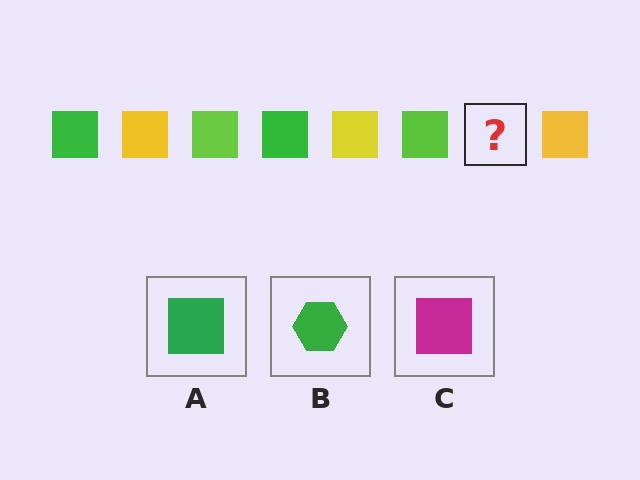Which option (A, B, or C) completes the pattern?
A.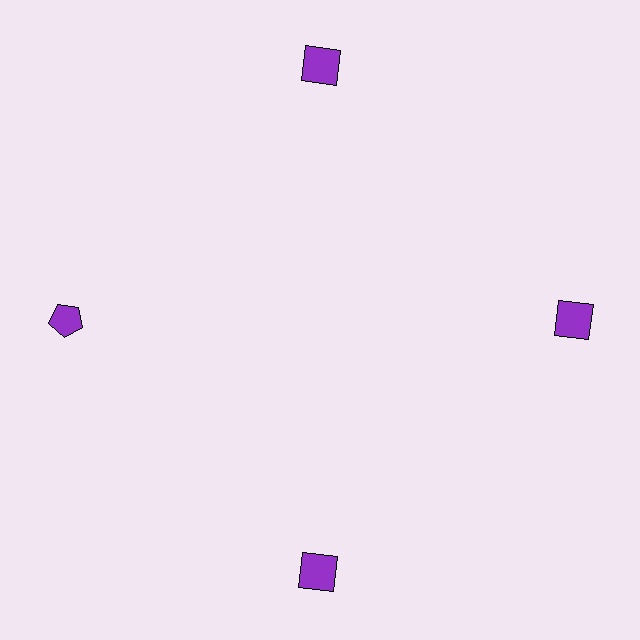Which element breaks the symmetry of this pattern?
The purple pentagon at roughly the 9 o'clock position breaks the symmetry. All other shapes are purple squares.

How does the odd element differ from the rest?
It has a different shape: pentagon instead of square.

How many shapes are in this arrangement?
There are 4 shapes arranged in a ring pattern.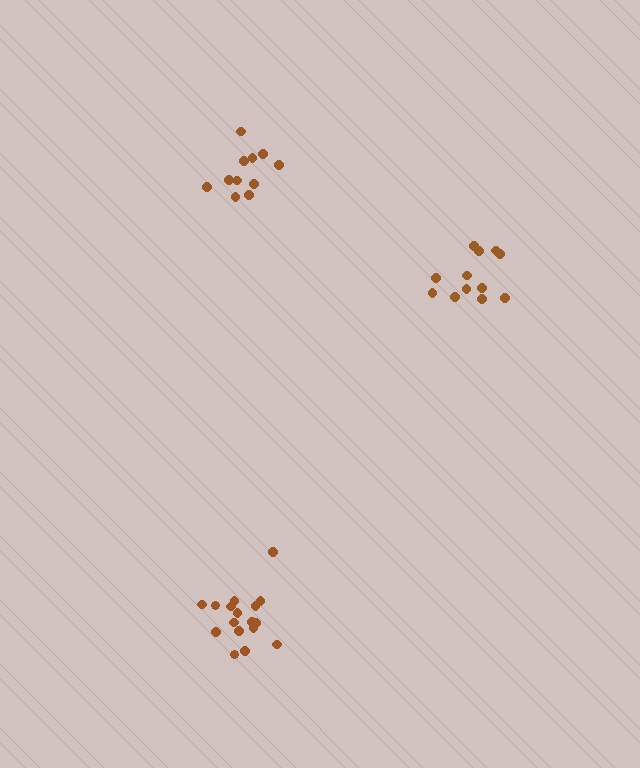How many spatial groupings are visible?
There are 3 spatial groupings.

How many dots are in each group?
Group 1: 17 dots, Group 2: 12 dots, Group 3: 11 dots (40 total).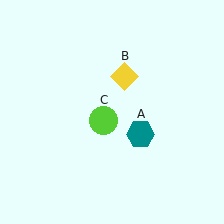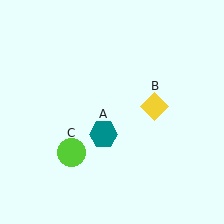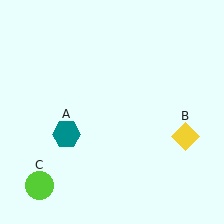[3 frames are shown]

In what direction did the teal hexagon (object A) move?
The teal hexagon (object A) moved left.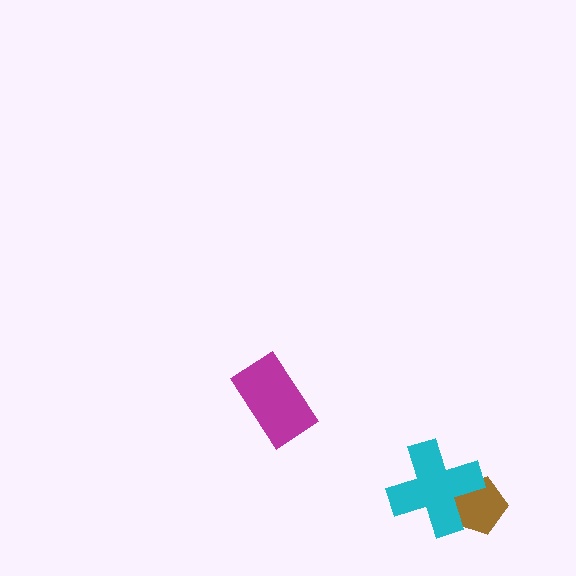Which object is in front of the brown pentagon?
The cyan cross is in front of the brown pentagon.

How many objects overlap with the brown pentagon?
1 object overlaps with the brown pentagon.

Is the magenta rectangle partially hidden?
No, no other shape covers it.